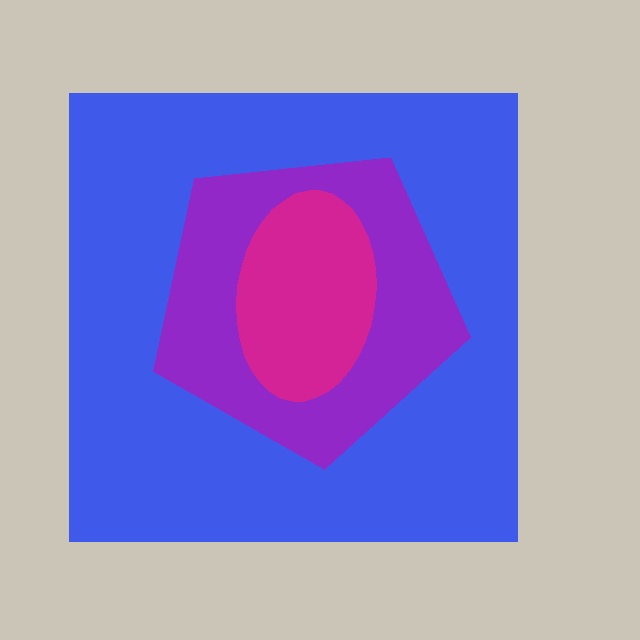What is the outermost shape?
The blue square.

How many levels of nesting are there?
3.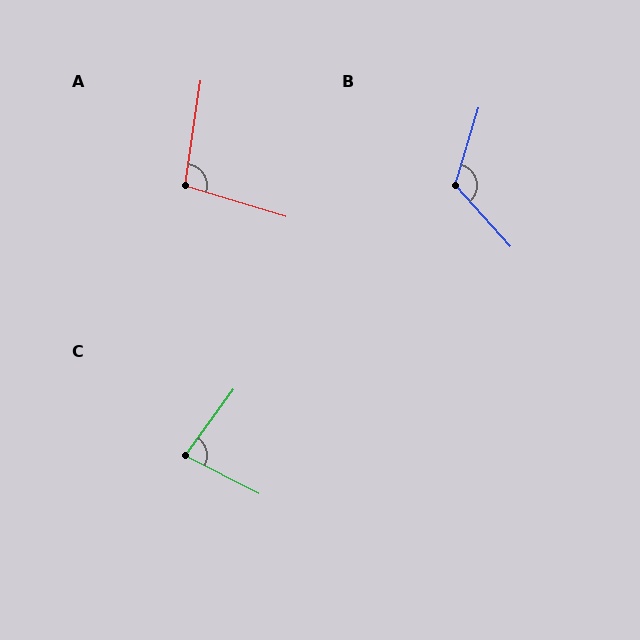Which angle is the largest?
B, at approximately 122 degrees.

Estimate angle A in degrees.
Approximately 99 degrees.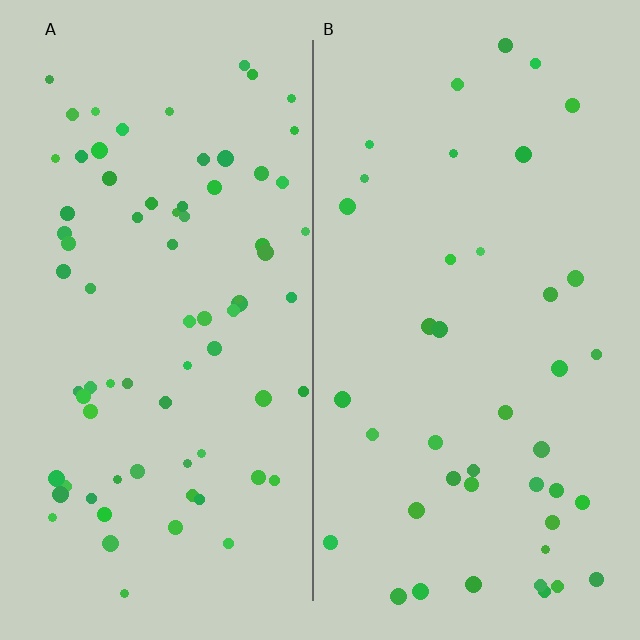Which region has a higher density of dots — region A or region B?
A (the left).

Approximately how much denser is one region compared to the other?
Approximately 1.8× — region A over region B.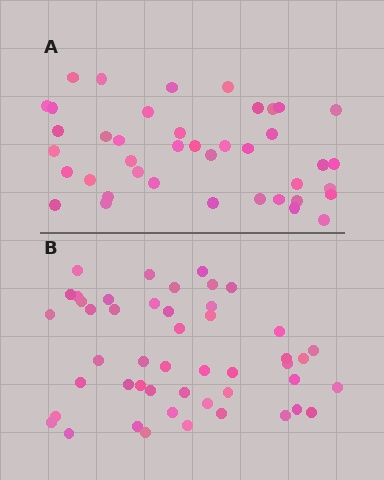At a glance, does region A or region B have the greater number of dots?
Region B (the bottom region) has more dots.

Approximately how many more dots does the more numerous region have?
Region B has roughly 8 or so more dots than region A.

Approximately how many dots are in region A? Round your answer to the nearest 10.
About 40 dots. (The exact count is 41, which rounds to 40.)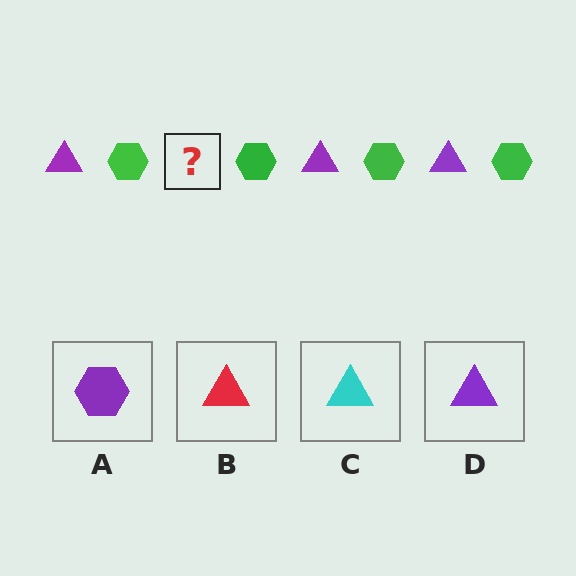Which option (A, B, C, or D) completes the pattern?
D.